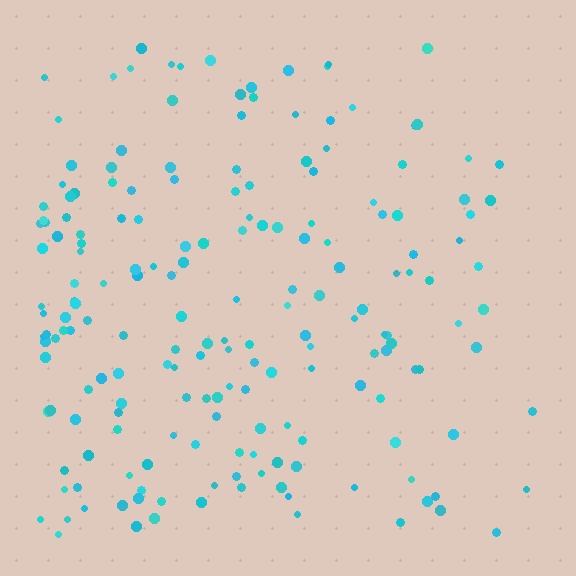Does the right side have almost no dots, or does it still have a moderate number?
Still a moderate number, just noticeably fewer than the left.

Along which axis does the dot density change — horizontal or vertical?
Horizontal.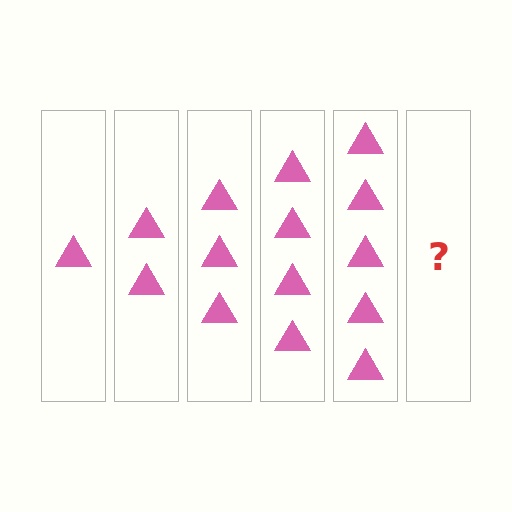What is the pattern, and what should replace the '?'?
The pattern is that each step adds one more triangle. The '?' should be 6 triangles.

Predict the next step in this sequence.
The next step is 6 triangles.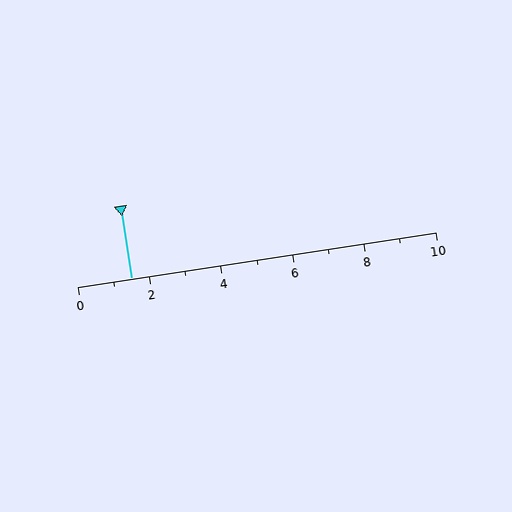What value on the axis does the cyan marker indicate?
The marker indicates approximately 1.5.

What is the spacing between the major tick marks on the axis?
The major ticks are spaced 2 apart.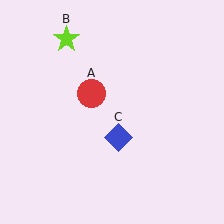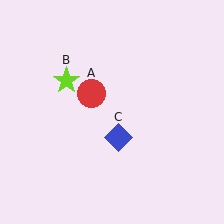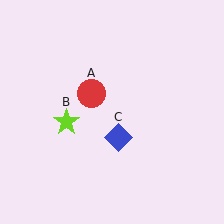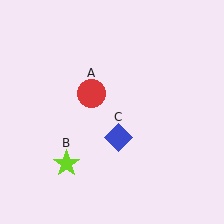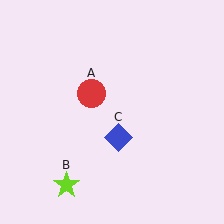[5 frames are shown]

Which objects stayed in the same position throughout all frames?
Red circle (object A) and blue diamond (object C) remained stationary.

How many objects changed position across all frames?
1 object changed position: lime star (object B).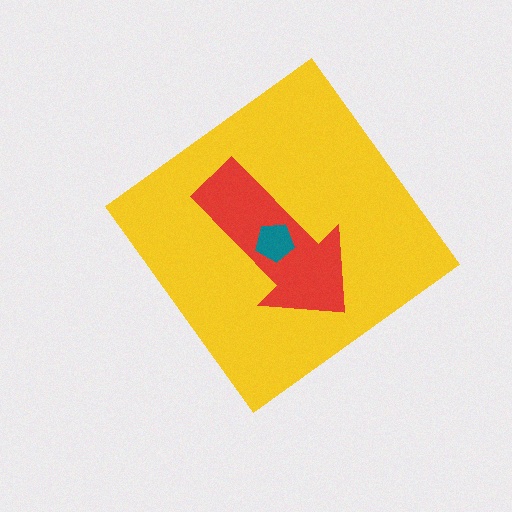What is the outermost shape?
The yellow diamond.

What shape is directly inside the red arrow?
The teal pentagon.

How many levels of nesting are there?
3.